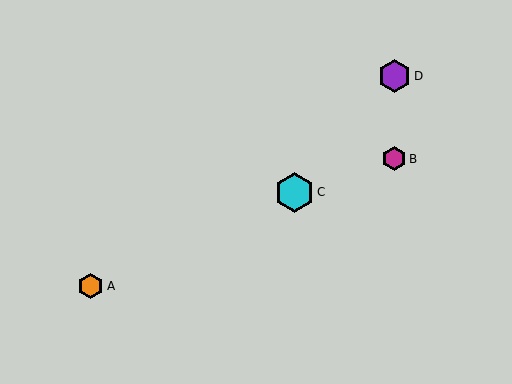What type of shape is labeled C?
Shape C is a cyan hexagon.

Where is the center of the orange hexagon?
The center of the orange hexagon is at (91, 286).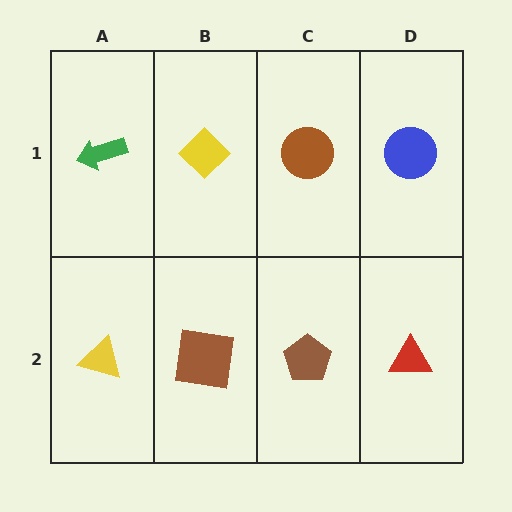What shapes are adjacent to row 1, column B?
A brown square (row 2, column B), a green arrow (row 1, column A), a brown circle (row 1, column C).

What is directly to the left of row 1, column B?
A green arrow.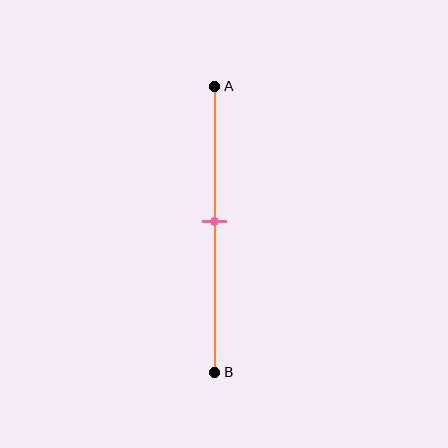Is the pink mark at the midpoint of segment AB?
Yes, the mark is approximately at the midpoint.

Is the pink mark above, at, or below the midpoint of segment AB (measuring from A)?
The pink mark is approximately at the midpoint of segment AB.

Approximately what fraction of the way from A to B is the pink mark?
The pink mark is approximately 45% of the way from A to B.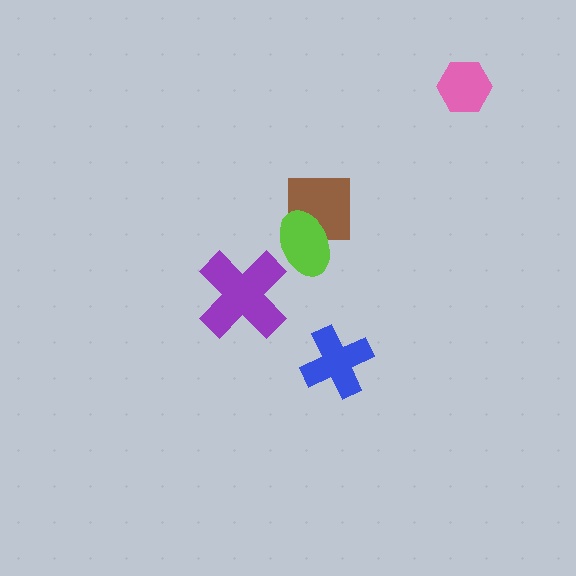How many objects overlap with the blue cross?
0 objects overlap with the blue cross.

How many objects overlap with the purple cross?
0 objects overlap with the purple cross.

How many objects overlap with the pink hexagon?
0 objects overlap with the pink hexagon.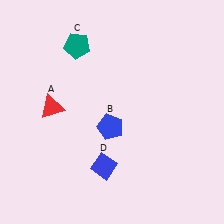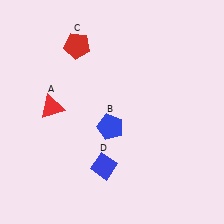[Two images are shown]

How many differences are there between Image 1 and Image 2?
There is 1 difference between the two images.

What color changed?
The pentagon (C) changed from teal in Image 1 to red in Image 2.